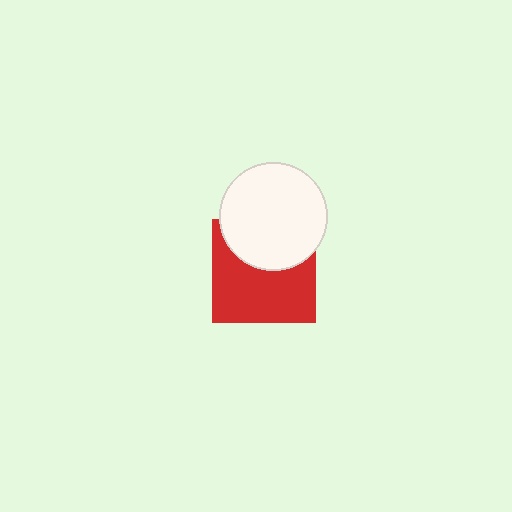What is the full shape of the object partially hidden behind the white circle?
The partially hidden object is a red square.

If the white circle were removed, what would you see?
You would see the complete red square.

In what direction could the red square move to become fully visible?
The red square could move down. That would shift it out from behind the white circle entirely.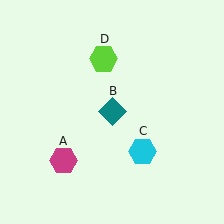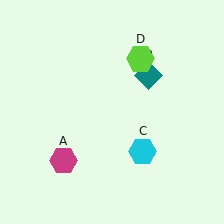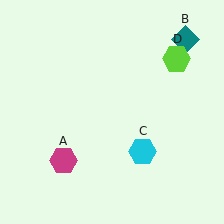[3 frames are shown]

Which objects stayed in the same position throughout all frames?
Magenta hexagon (object A) and cyan hexagon (object C) remained stationary.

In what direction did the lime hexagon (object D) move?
The lime hexagon (object D) moved right.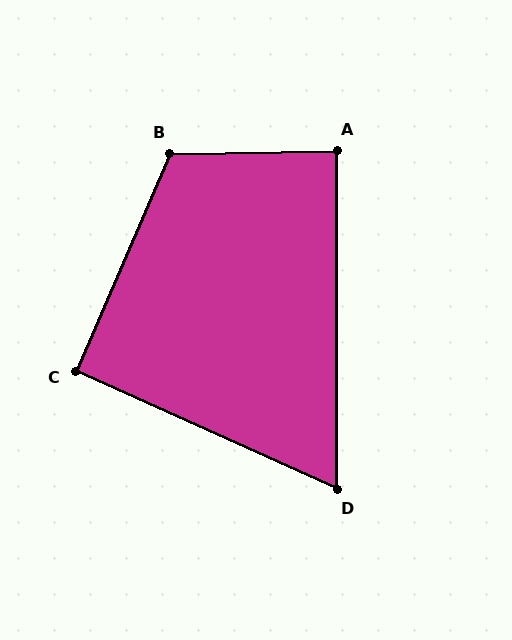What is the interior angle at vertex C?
Approximately 91 degrees (approximately right).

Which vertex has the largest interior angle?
B, at approximately 114 degrees.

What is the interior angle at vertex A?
Approximately 89 degrees (approximately right).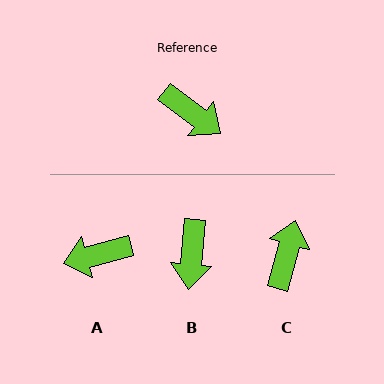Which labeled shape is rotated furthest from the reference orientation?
A, about 128 degrees away.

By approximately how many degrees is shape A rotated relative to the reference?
Approximately 128 degrees clockwise.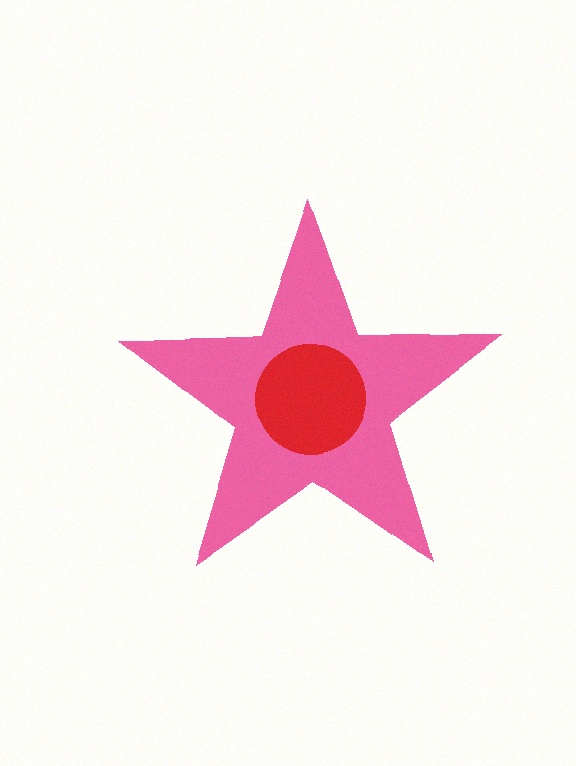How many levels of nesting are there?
2.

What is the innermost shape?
The red circle.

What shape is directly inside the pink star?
The red circle.